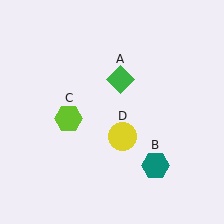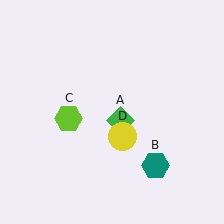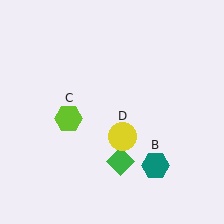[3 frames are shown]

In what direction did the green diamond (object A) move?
The green diamond (object A) moved down.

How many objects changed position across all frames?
1 object changed position: green diamond (object A).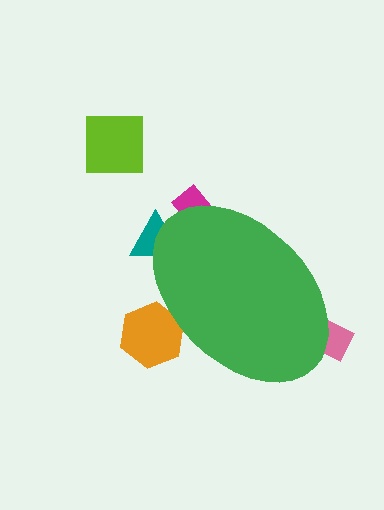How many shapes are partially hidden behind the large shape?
4 shapes are partially hidden.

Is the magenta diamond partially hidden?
Yes, the magenta diamond is partially hidden behind the green ellipse.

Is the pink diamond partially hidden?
Yes, the pink diamond is partially hidden behind the green ellipse.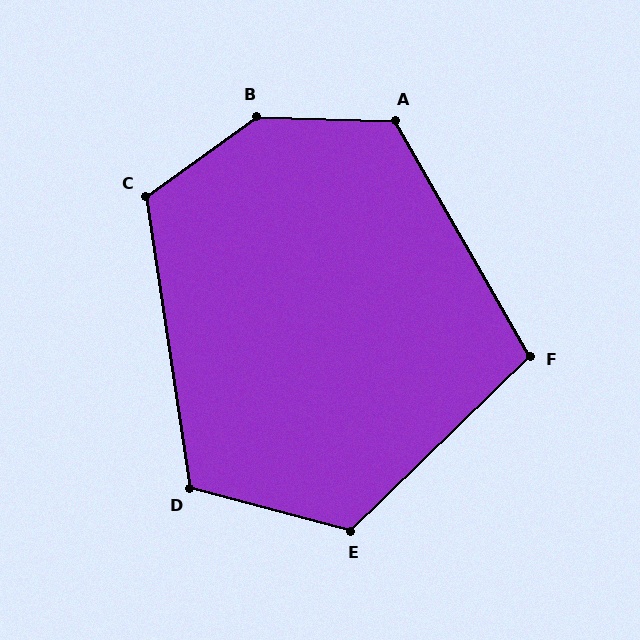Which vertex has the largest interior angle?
B, at approximately 142 degrees.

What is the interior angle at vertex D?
Approximately 113 degrees (obtuse).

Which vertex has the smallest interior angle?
F, at approximately 104 degrees.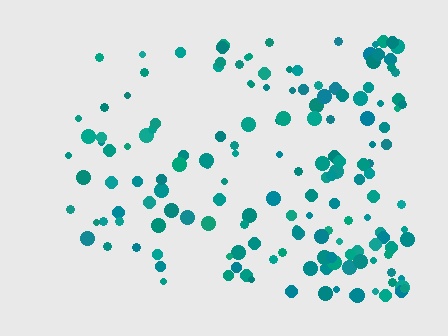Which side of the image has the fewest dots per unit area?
The left.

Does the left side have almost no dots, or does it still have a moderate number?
Still a moderate number, just noticeably fewer than the right.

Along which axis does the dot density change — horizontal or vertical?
Horizontal.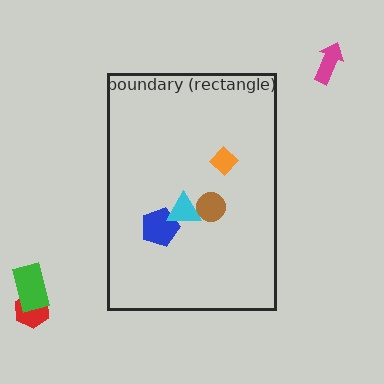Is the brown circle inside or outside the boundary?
Inside.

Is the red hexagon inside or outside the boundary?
Outside.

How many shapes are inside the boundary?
4 inside, 3 outside.